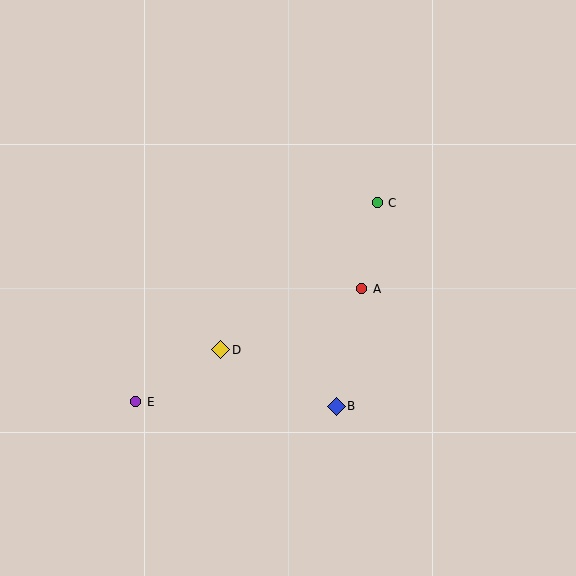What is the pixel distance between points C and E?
The distance between C and E is 313 pixels.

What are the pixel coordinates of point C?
Point C is at (377, 203).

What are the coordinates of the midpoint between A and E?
The midpoint between A and E is at (249, 345).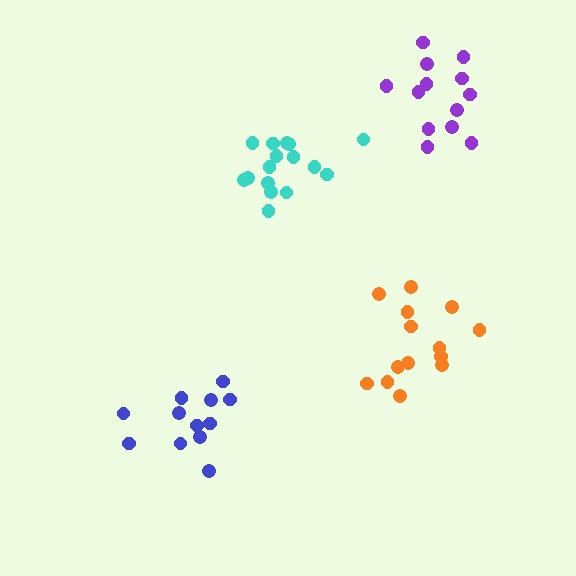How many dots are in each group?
Group 1: 12 dots, Group 2: 14 dots, Group 3: 16 dots, Group 4: 13 dots (55 total).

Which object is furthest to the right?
The purple cluster is rightmost.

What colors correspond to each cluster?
The clusters are colored: blue, orange, cyan, purple.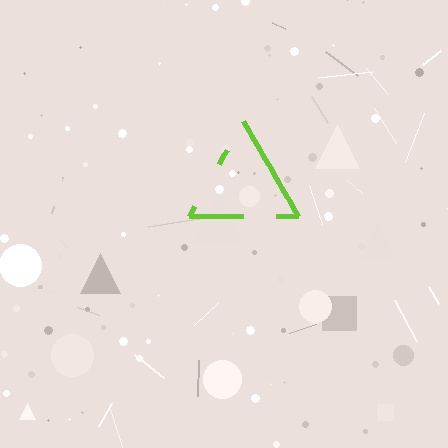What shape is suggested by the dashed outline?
The dashed outline suggests a triangle.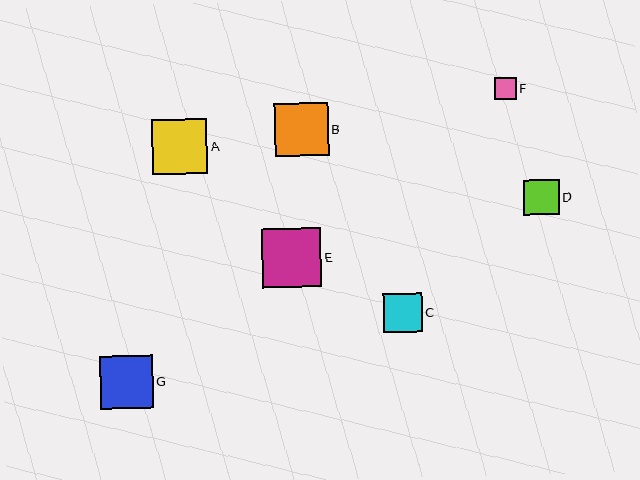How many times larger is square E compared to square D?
Square E is approximately 1.7 times the size of square D.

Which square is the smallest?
Square F is the smallest with a size of approximately 22 pixels.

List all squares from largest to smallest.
From largest to smallest: E, A, B, G, C, D, F.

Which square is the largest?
Square E is the largest with a size of approximately 59 pixels.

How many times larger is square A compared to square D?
Square A is approximately 1.6 times the size of square D.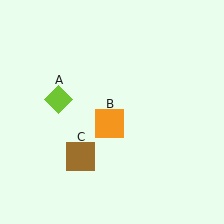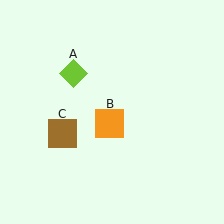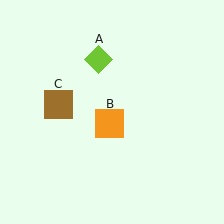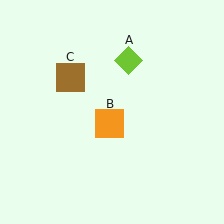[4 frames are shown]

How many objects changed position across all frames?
2 objects changed position: lime diamond (object A), brown square (object C).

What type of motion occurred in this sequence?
The lime diamond (object A), brown square (object C) rotated clockwise around the center of the scene.